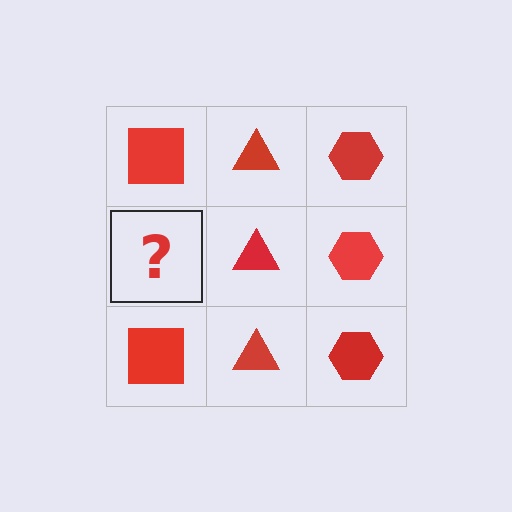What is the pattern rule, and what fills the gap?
The rule is that each column has a consistent shape. The gap should be filled with a red square.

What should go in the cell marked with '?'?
The missing cell should contain a red square.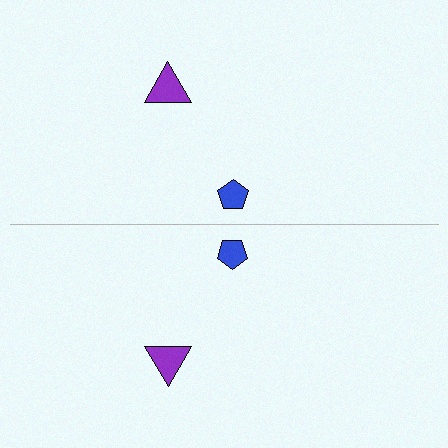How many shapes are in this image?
There are 4 shapes in this image.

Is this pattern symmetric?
Yes, this pattern has bilateral (reflection) symmetry.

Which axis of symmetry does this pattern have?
The pattern has a horizontal axis of symmetry running through the center of the image.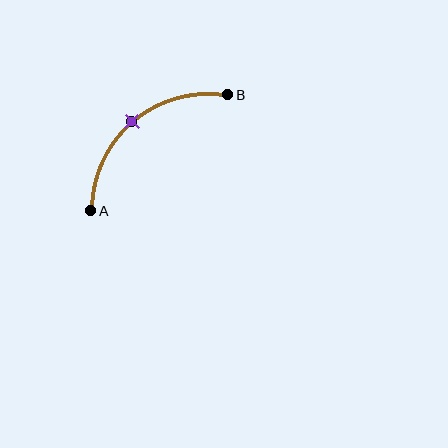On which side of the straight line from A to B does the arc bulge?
The arc bulges above and to the left of the straight line connecting A and B.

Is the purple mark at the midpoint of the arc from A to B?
Yes. The purple mark lies on the arc at equal arc-length from both A and B — it is the arc midpoint.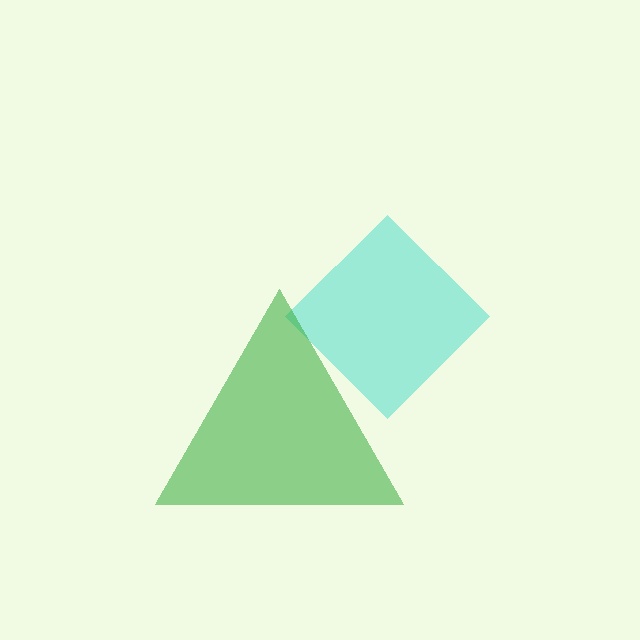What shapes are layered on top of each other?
The layered shapes are: a cyan diamond, a green triangle.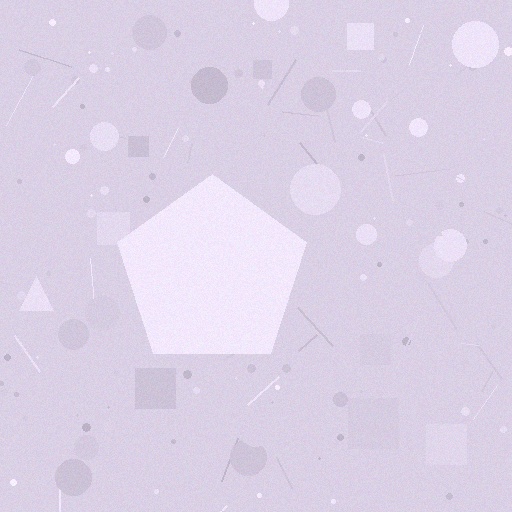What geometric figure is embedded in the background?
A pentagon is embedded in the background.